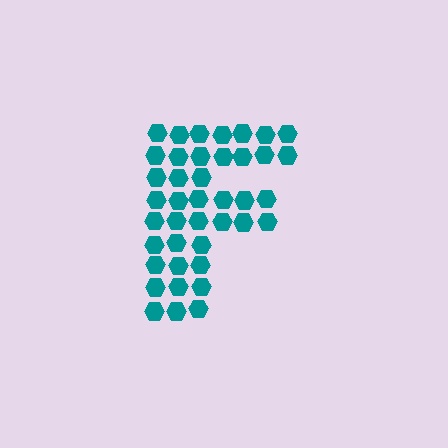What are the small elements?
The small elements are hexagons.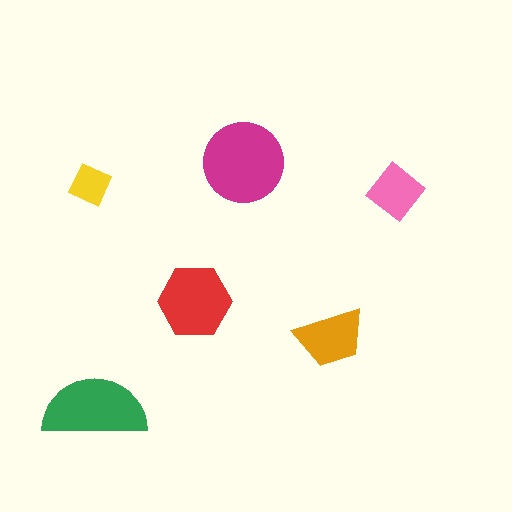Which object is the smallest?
The yellow diamond.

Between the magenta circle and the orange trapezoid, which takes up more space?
The magenta circle.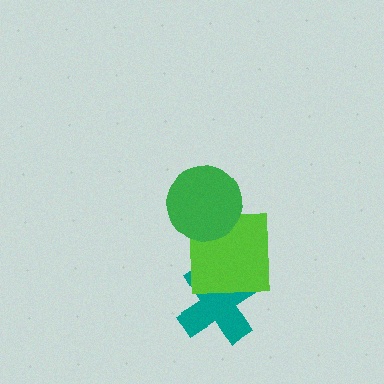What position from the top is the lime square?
The lime square is 2nd from the top.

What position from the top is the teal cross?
The teal cross is 3rd from the top.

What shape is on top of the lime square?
The green circle is on top of the lime square.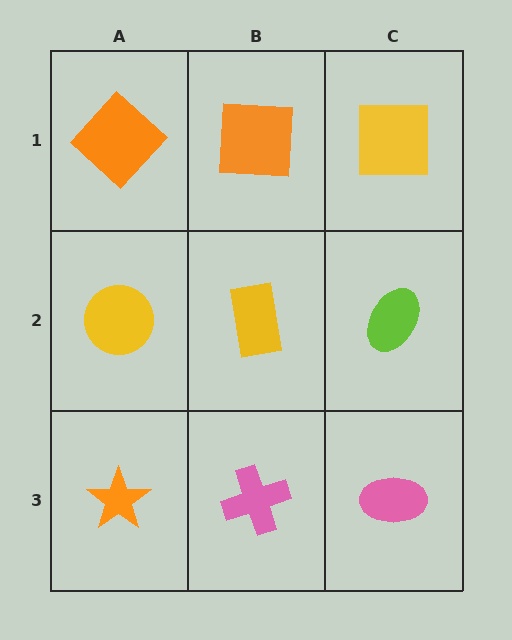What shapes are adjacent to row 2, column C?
A yellow square (row 1, column C), a pink ellipse (row 3, column C), a yellow rectangle (row 2, column B).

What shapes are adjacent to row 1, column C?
A lime ellipse (row 2, column C), an orange square (row 1, column B).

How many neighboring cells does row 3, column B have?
3.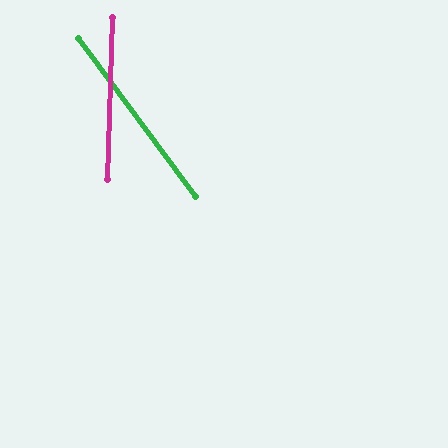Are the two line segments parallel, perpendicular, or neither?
Neither parallel nor perpendicular — they differ by about 38°.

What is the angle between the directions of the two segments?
Approximately 38 degrees.